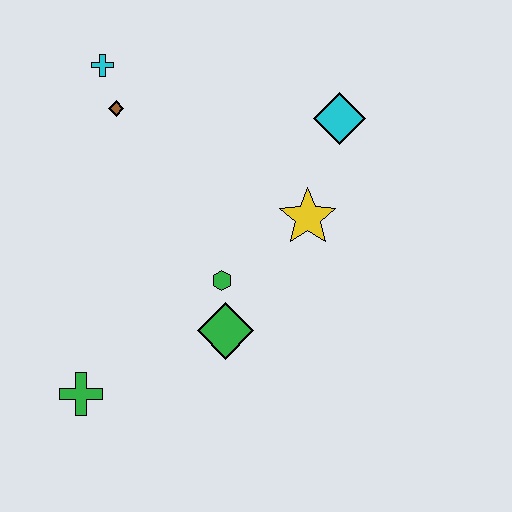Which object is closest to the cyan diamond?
The yellow star is closest to the cyan diamond.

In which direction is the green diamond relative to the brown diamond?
The green diamond is below the brown diamond.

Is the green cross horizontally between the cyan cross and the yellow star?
No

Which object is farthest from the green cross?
The cyan diamond is farthest from the green cross.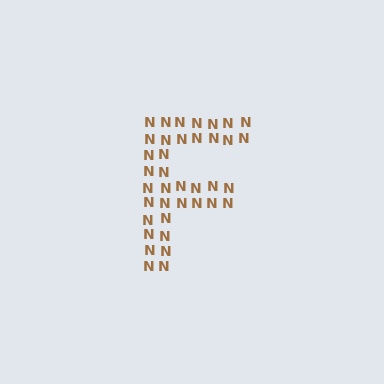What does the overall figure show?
The overall figure shows the letter F.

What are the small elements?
The small elements are letter N's.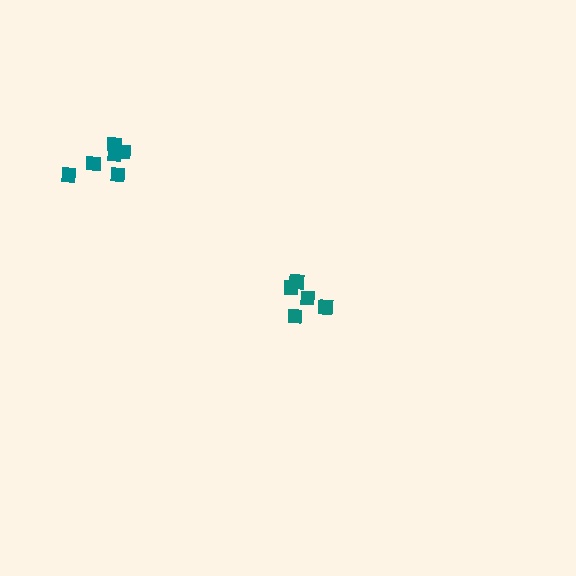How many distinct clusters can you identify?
There are 2 distinct clusters.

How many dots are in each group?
Group 1: 7 dots, Group 2: 6 dots (13 total).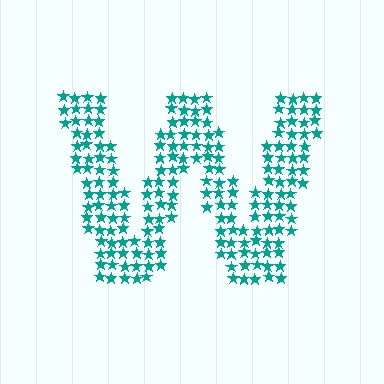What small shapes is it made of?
It is made of small stars.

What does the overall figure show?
The overall figure shows the letter W.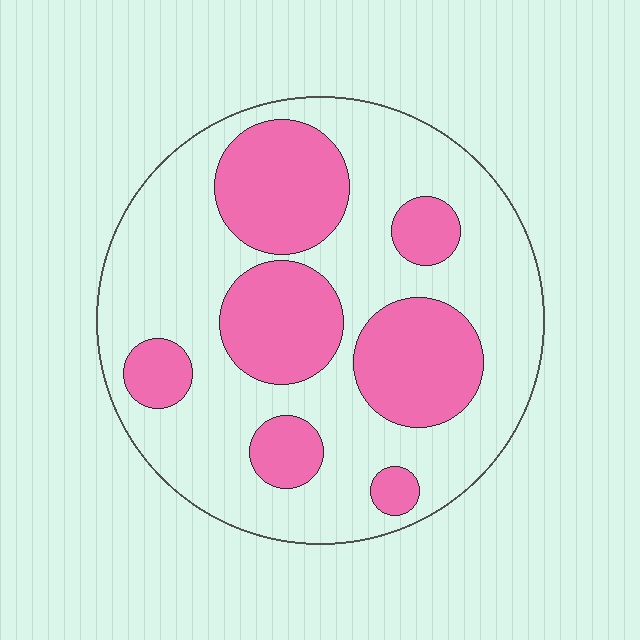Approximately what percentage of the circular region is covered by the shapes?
Approximately 35%.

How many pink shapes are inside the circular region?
7.